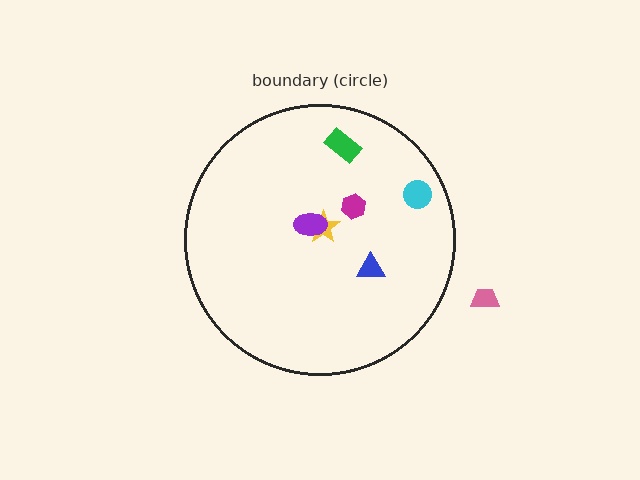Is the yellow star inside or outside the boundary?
Inside.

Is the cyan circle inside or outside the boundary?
Inside.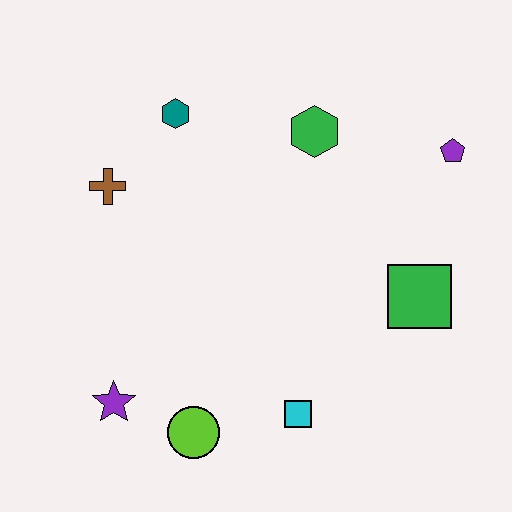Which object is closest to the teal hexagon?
The brown cross is closest to the teal hexagon.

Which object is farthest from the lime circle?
The purple pentagon is farthest from the lime circle.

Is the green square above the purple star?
Yes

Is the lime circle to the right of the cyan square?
No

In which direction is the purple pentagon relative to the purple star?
The purple pentagon is to the right of the purple star.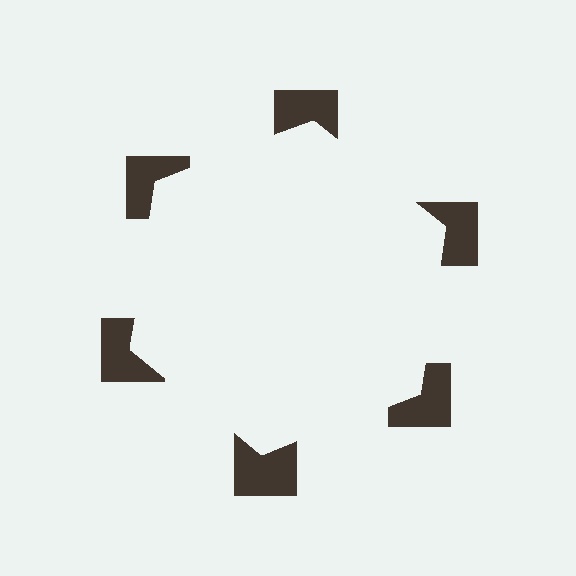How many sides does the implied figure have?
6 sides.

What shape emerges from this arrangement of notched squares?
An illusory hexagon — its edges are inferred from the aligned wedge cuts in the notched squares, not physically drawn.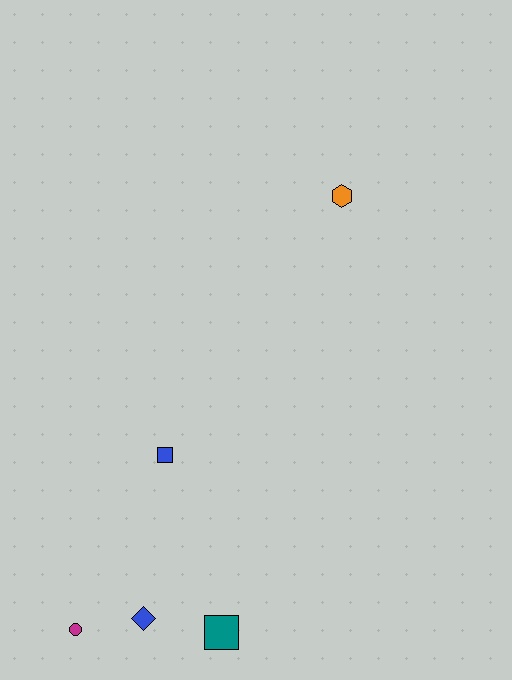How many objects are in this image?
There are 5 objects.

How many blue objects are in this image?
There are 2 blue objects.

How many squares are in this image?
There are 2 squares.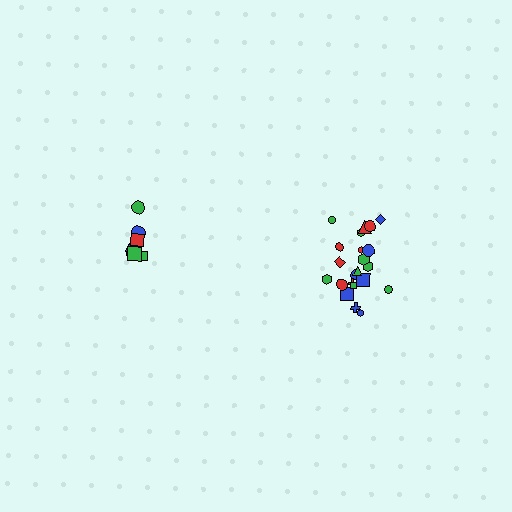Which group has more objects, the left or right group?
The right group.